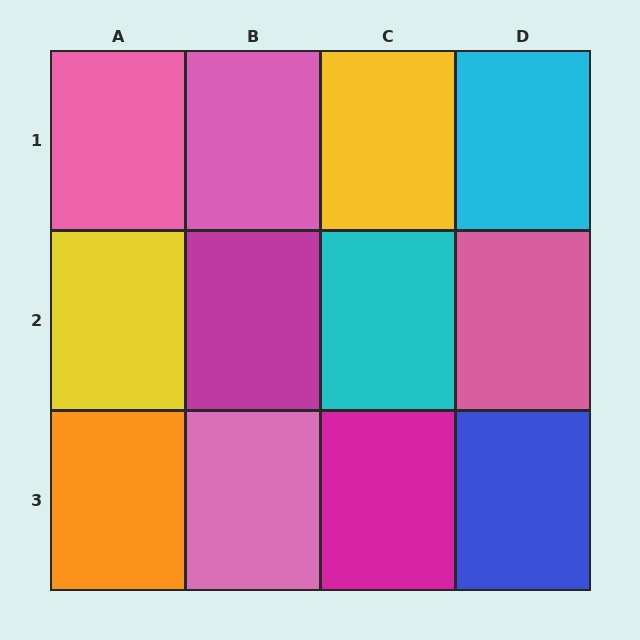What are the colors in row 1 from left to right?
Pink, pink, yellow, cyan.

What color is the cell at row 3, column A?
Orange.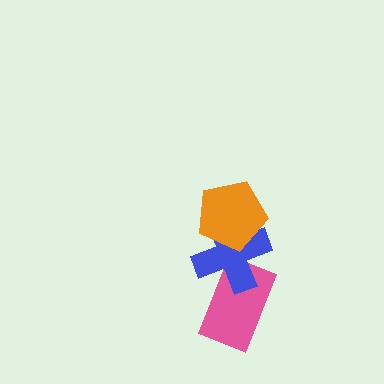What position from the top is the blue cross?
The blue cross is 2nd from the top.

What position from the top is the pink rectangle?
The pink rectangle is 3rd from the top.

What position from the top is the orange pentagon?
The orange pentagon is 1st from the top.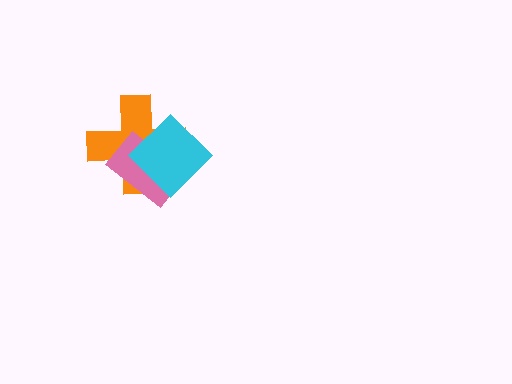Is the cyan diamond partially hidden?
No, no other shape covers it.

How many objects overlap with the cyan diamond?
2 objects overlap with the cyan diamond.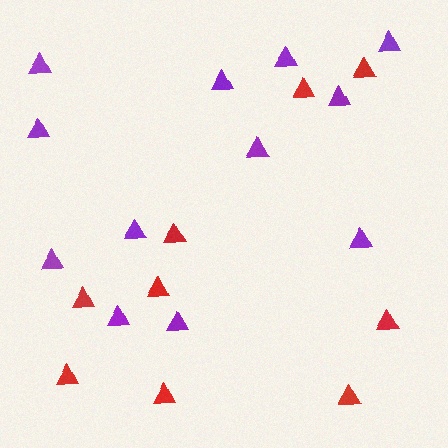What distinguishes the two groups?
There are 2 groups: one group of purple triangles (12) and one group of red triangles (9).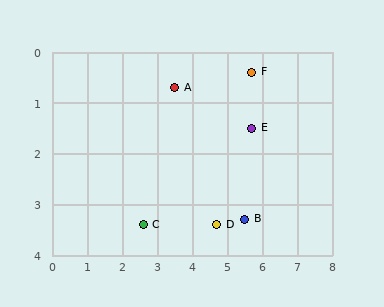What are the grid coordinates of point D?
Point D is at approximately (4.7, 3.4).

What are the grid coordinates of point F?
Point F is at approximately (5.7, 0.4).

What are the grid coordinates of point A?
Point A is at approximately (3.5, 0.7).